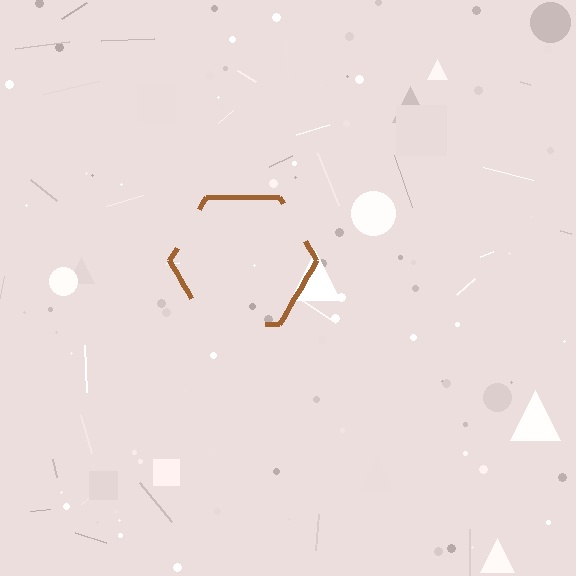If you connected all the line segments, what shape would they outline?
They would outline a hexagon.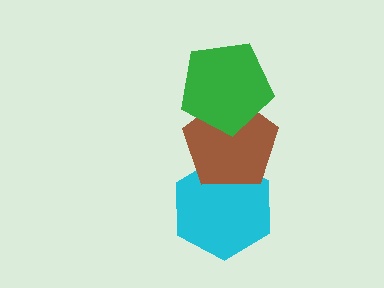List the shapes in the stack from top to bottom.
From top to bottom: the green pentagon, the brown pentagon, the cyan hexagon.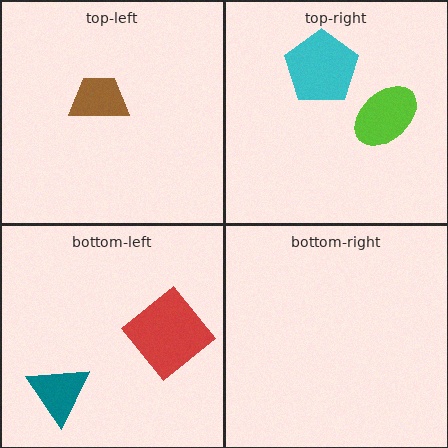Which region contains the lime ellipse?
The top-right region.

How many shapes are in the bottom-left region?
2.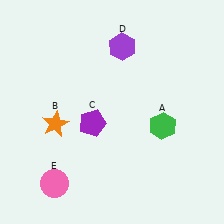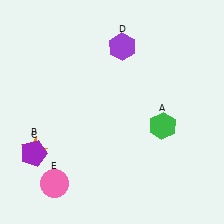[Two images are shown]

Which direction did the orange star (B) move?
The orange star (B) moved down.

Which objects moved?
The objects that moved are: the orange star (B), the purple pentagon (C).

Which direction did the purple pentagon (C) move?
The purple pentagon (C) moved left.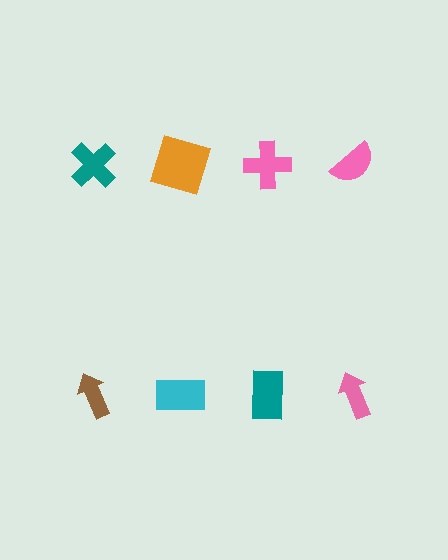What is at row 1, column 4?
A pink semicircle.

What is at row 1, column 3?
A pink cross.